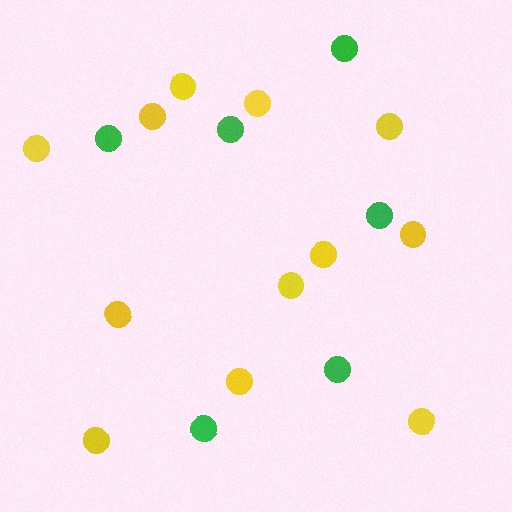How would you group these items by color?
There are 2 groups: one group of green circles (6) and one group of yellow circles (12).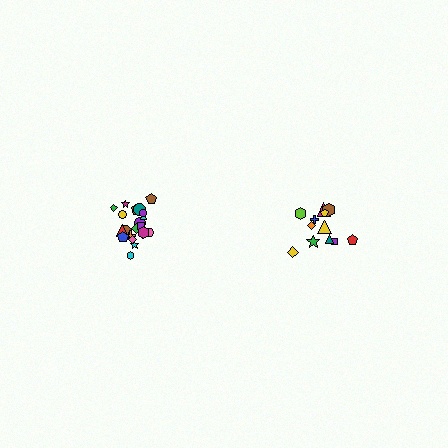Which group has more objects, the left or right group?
The left group.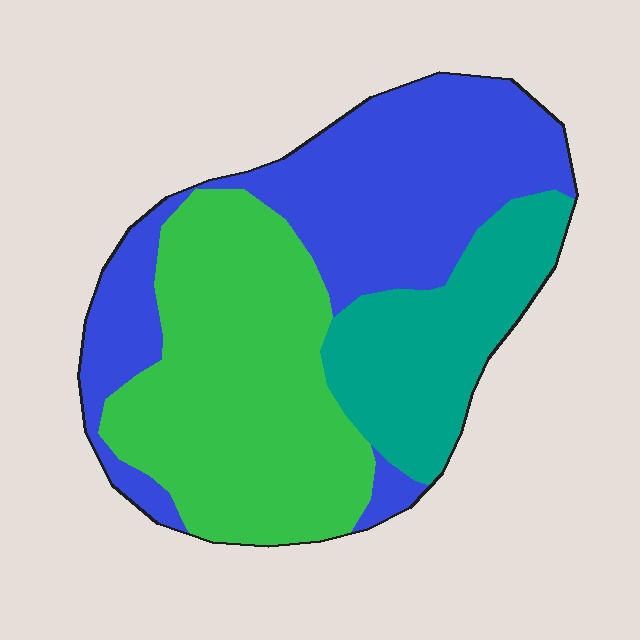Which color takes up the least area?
Teal, at roughly 20%.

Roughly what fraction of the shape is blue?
Blue covers 39% of the shape.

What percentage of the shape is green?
Green takes up about two fifths (2/5) of the shape.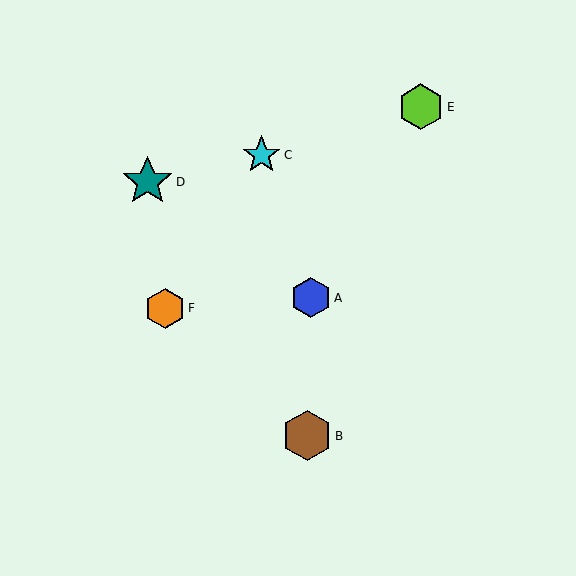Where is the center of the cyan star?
The center of the cyan star is at (262, 155).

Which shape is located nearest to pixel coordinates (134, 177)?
The teal star (labeled D) at (148, 182) is nearest to that location.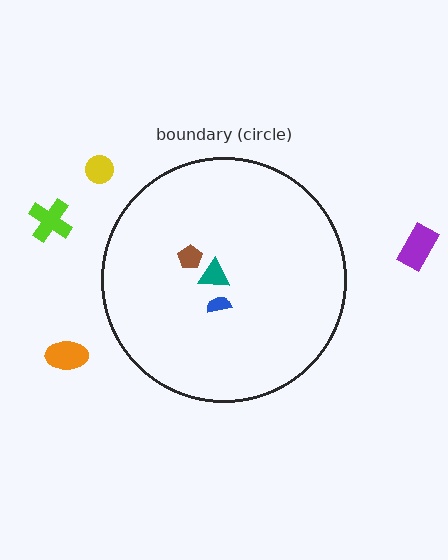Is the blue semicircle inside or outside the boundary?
Inside.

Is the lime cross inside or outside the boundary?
Outside.